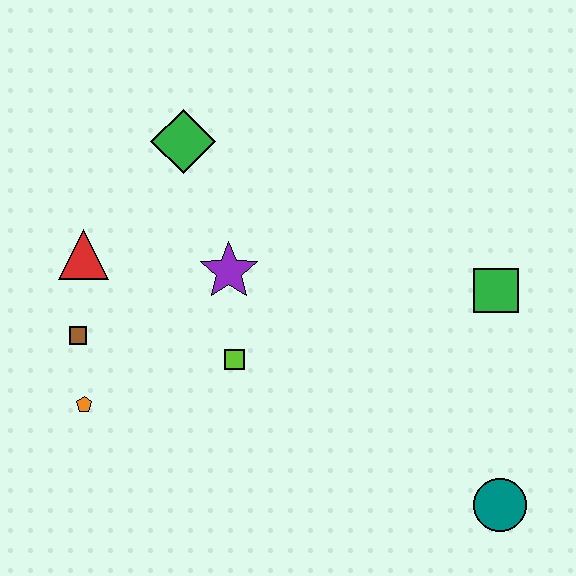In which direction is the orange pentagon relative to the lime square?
The orange pentagon is to the left of the lime square.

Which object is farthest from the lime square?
The teal circle is farthest from the lime square.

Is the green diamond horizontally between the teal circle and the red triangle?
Yes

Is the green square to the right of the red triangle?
Yes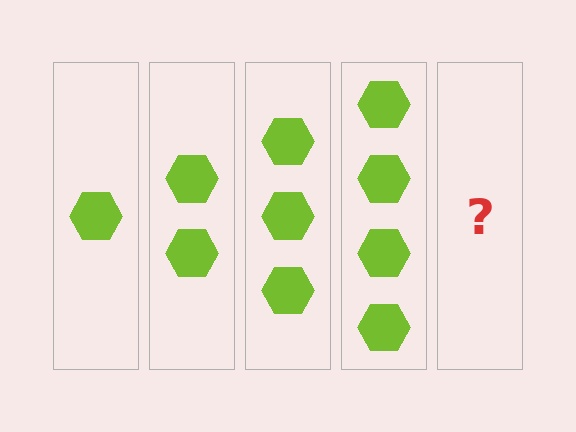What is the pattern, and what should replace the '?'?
The pattern is that each step adds one more hexagon. The '?' should be 5 hexagons.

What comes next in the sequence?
The next element should be 5 hexagons.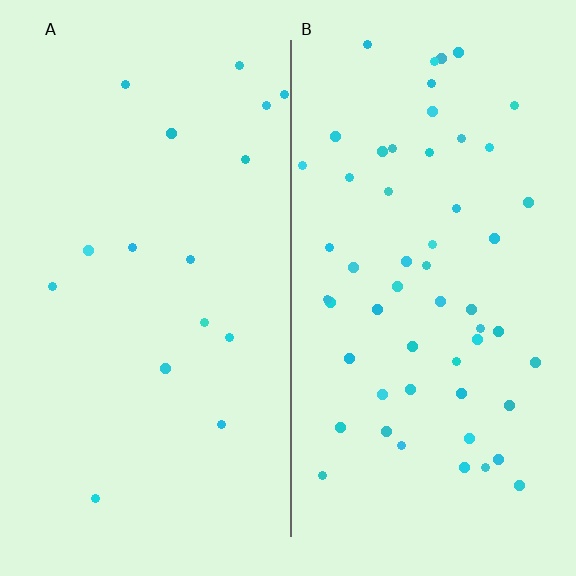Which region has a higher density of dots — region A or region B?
B (the right).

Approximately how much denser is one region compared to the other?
Approximately 3.4× — region B over region A.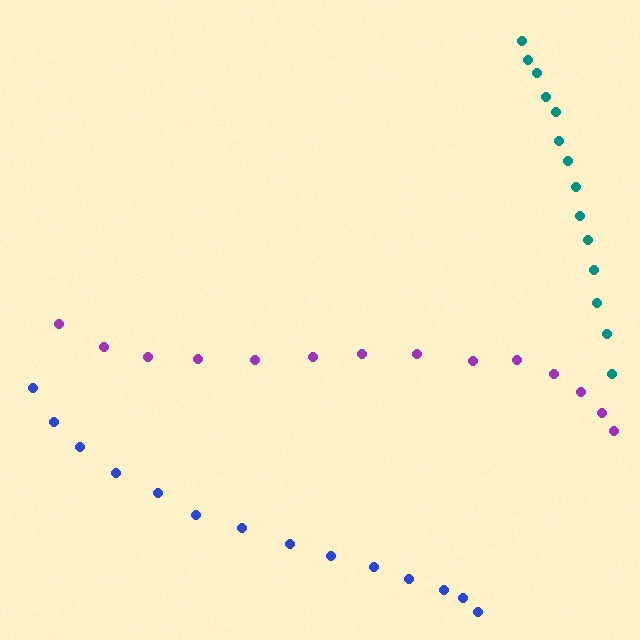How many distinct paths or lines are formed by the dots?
There are 3 distinct paths.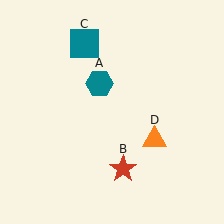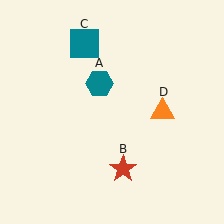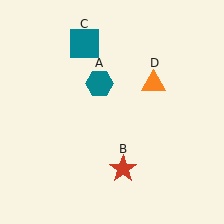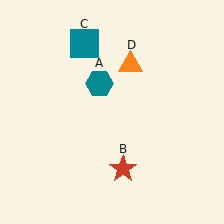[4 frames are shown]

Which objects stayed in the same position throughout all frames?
Teal hexagon (object A) and red star (object B) and teal square (object C) remained stationary.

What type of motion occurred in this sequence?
The orange triangle (object D) rotated counterclockwise around the center of the scene.